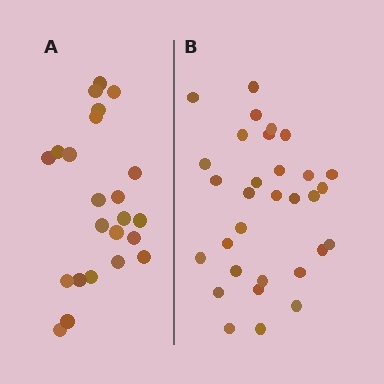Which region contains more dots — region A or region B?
Region B (the right region) has more dots.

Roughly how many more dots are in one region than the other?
Region B has roughly 8 or so more dots than region A.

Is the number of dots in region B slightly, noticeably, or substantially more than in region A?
Region B has noticeably more, but not dramatically so. The ratio is roughly 1.3 to 1.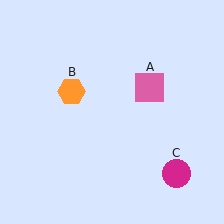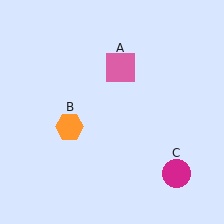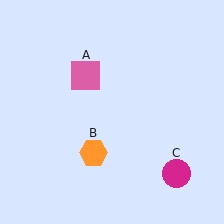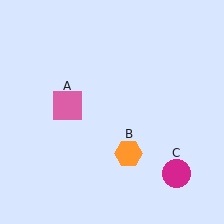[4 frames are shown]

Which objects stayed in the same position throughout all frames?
Magenta circle (object C) remained stationary.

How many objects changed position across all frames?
2 objects changed position: pink square (object A), orange hexagon (object B).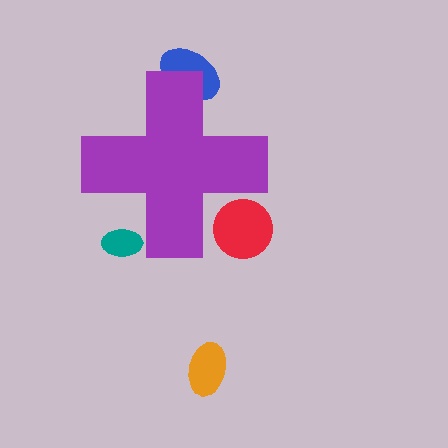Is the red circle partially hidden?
Yes, the red circle is partially hidden behind the purple cross.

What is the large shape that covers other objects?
A purple cross.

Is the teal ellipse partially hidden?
Yes, the teal ellipse is partially hidden behind the purple cross.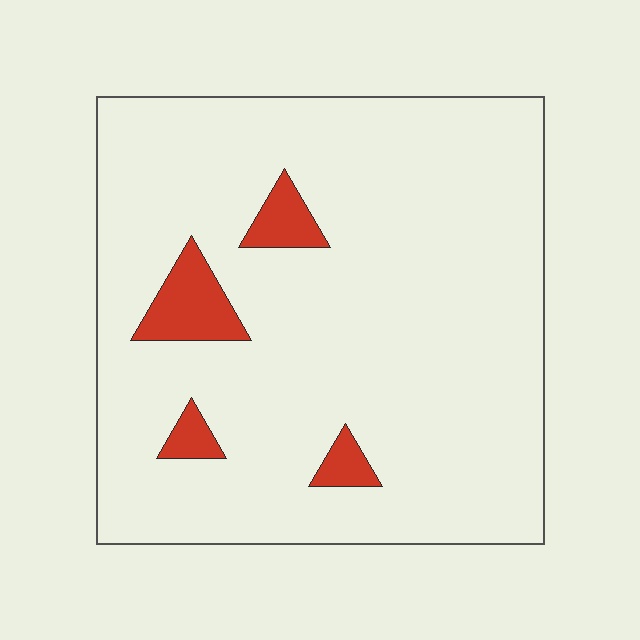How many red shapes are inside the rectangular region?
4.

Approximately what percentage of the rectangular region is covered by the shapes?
Approximately 5%.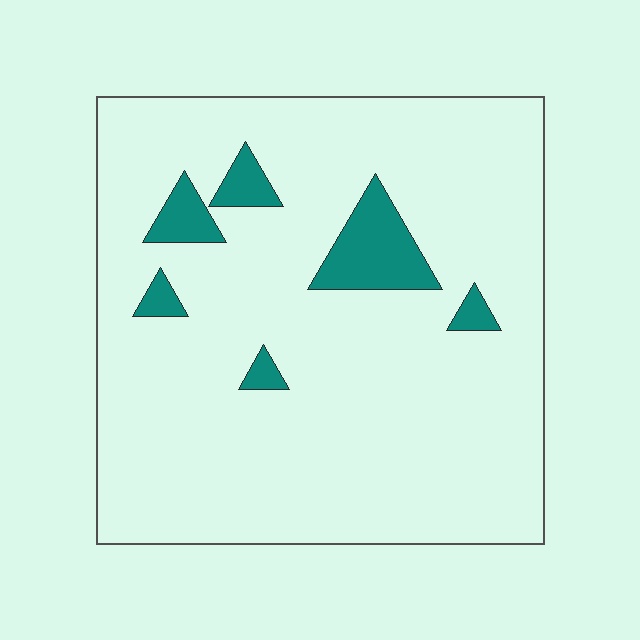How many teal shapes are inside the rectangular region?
6.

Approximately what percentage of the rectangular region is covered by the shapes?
Approximately 10%.